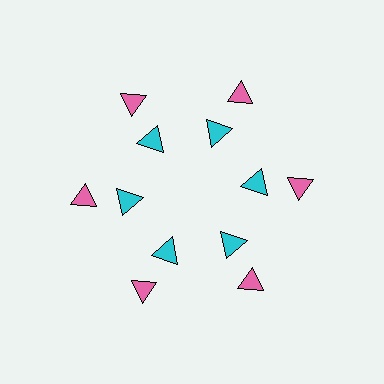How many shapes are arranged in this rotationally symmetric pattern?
There are 12 shapes, arranged in 6 groups of 2.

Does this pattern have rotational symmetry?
Yes, this pattern has 6-fold rotational symmetry. It looks the same after rotating 60 degrees around the center.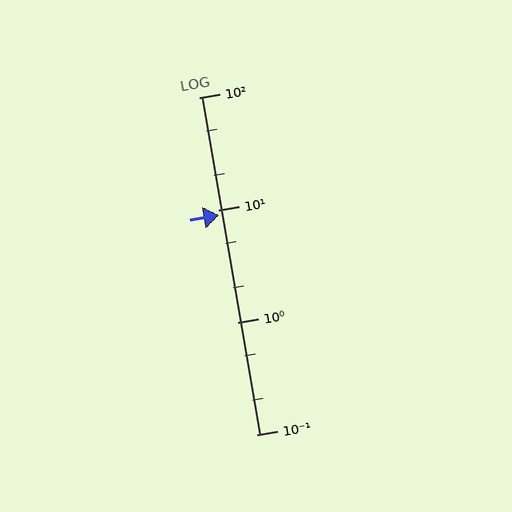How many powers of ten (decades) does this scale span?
The scale spans 3 decades, from 0.1 to 100.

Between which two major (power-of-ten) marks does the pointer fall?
The pointer is between 1 and 10.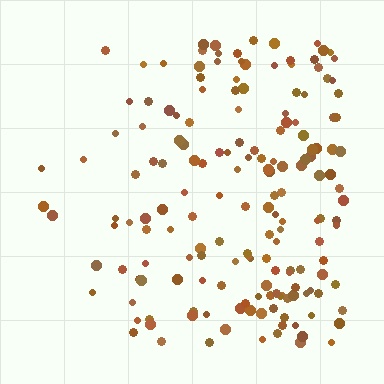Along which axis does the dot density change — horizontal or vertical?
Horizontal.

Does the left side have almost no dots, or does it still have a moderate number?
Still a moderate number, just noticeably fewer than the right.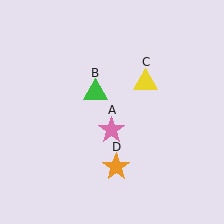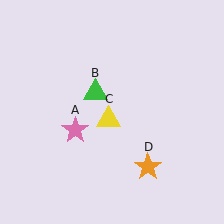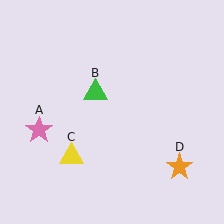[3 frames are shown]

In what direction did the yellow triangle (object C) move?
The yellow triangle (object C) moved down and to the left.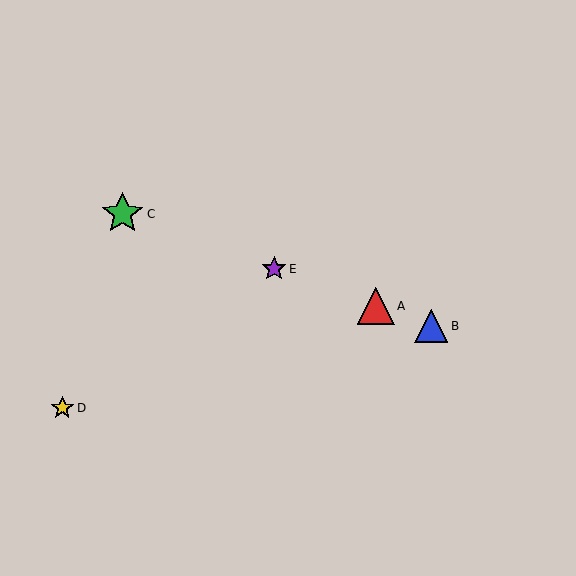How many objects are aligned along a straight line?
4 objects (A, B, C, E) are aligned along a straight line.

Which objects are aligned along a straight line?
Objects A, B, C, E are aligned along a straight line.